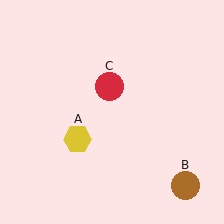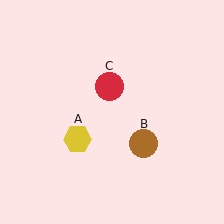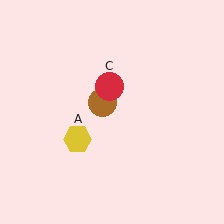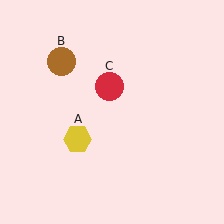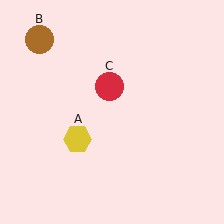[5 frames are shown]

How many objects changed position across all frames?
1 object changed position: brown circle (object B).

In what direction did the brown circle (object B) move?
The brown circle (object B) moved up and to the left.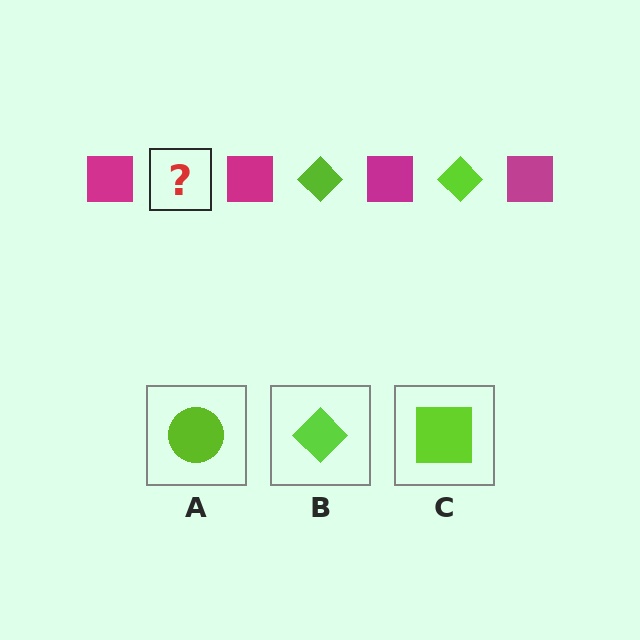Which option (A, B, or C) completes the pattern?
B.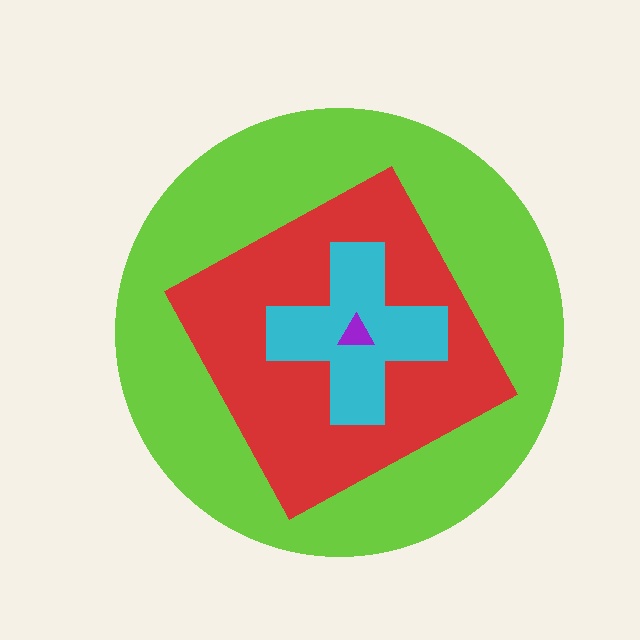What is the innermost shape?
The purple triangle.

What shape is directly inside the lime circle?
The red diamond.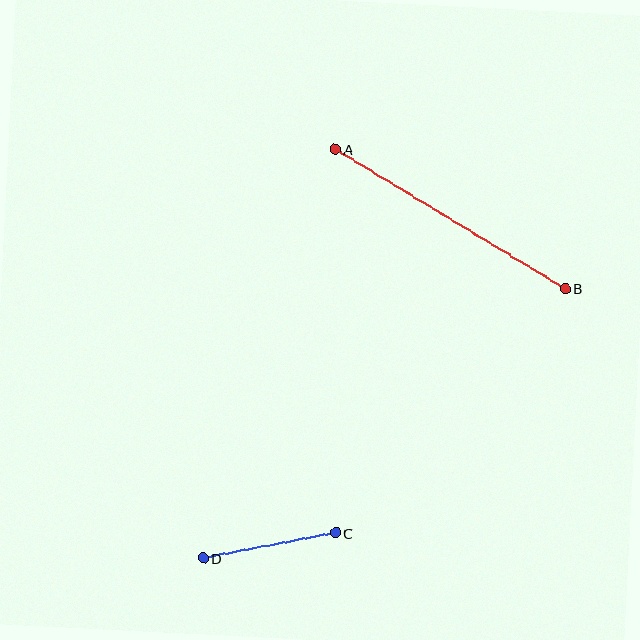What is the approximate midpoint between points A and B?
The midpoint is at approximately (450, 219) pixels.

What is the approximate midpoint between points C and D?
The midpoint is at approximately (269, 545) pixels.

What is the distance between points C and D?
The distance is approximately 135 pixels.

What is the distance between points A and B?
The distance is approximately 268 pixels.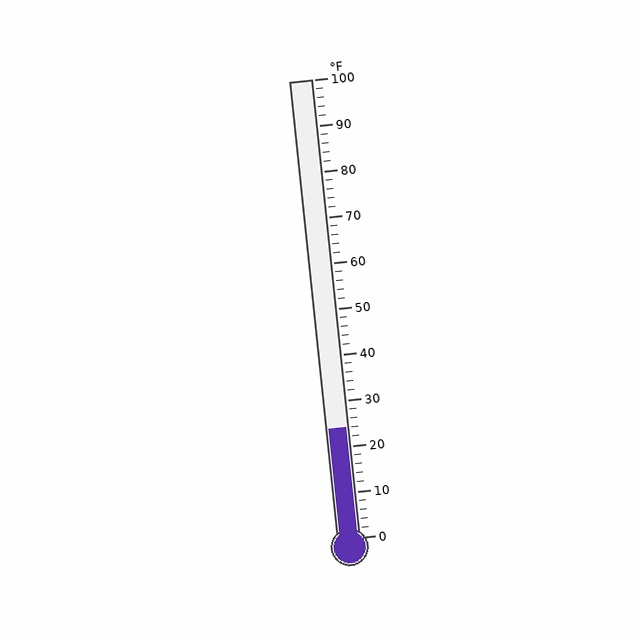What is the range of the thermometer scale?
The thermometer scale ranges from 0°F to 100°F.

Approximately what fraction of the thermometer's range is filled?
The thermometer is filled to approximately 25% of its range.